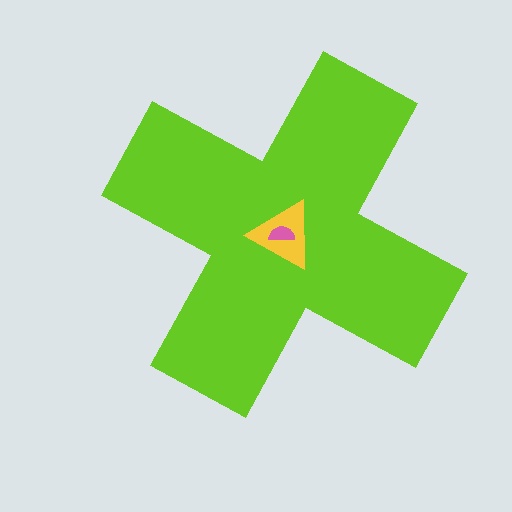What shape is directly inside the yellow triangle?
The pink semicircle.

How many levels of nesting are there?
3.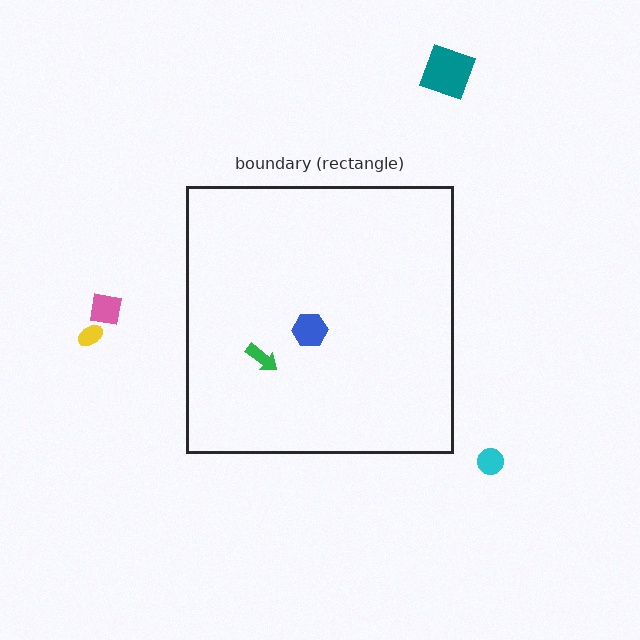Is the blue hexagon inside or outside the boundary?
Inside.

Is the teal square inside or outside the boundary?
Outside.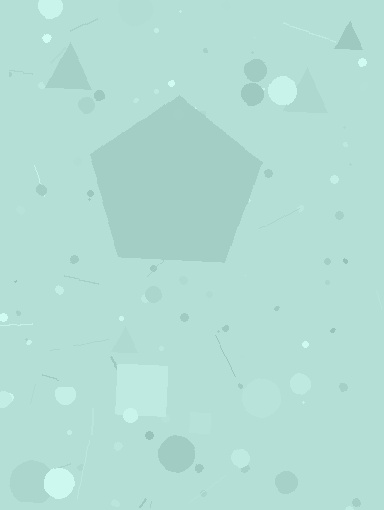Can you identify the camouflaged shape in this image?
The camouflaged shape is a pentagon.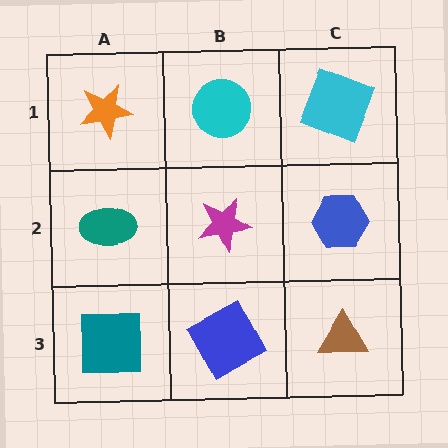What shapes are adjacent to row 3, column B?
A magenta star (row 2, column B), a teal square (row 3, column A), a brown triangle (row 3, column C).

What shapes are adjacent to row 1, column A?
A teal ellipse (row 2, column A), a cyan circle (row 1, column B).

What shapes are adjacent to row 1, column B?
A magenta star (row 2, column B), an orange star (row 1, column A), a cyan square (row 1, column C).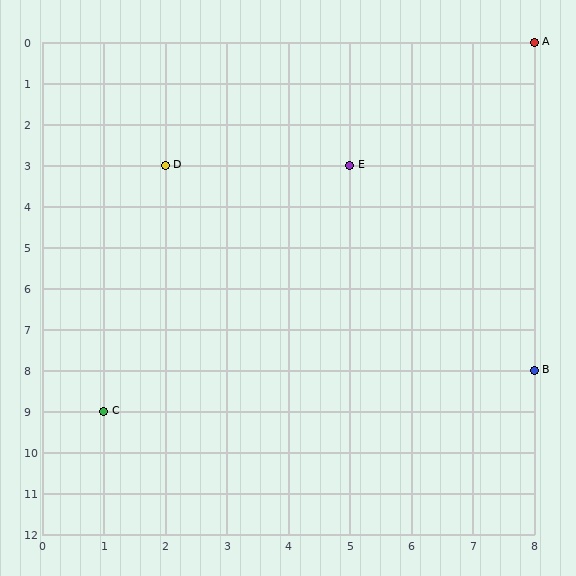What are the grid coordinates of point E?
Point E is at grid coordinates (5, 3).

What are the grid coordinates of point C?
Point C is at grid coordinates (1, 9).